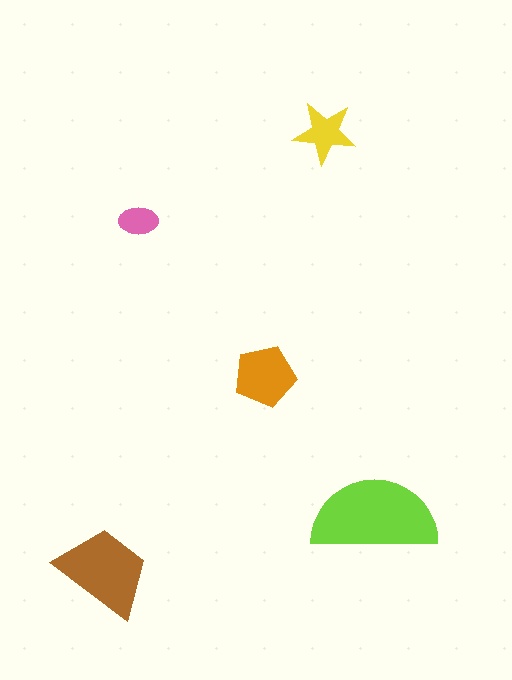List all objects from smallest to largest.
The pink ellipse, the yellow star, the orange pentagon, the brown trapezoid, the lime semicircle.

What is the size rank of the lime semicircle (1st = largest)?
1st.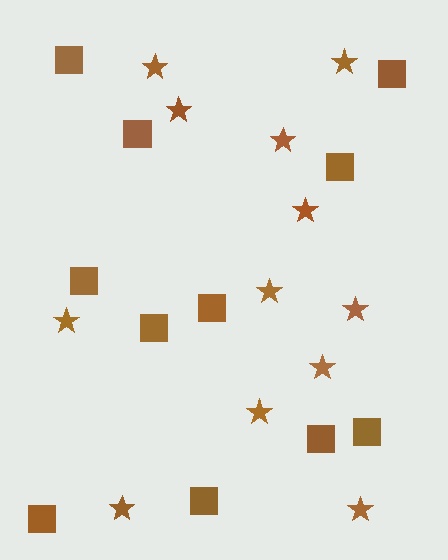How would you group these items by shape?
There are 2 groups: one group of squares (11) and one group of stars (12).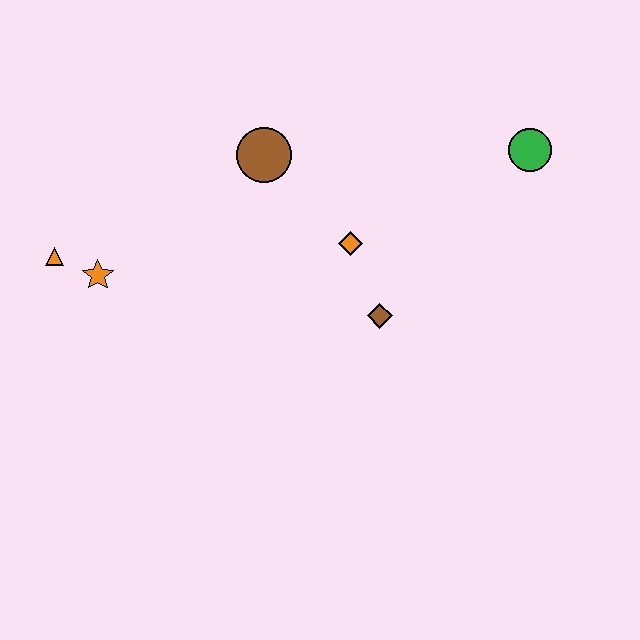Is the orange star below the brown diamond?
No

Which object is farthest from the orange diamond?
The orange triangle is farthest from the orange diamond.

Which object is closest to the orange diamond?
The brown diamond is closest to the orange diamond.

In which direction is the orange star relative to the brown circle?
The orange star is to the left of the brown circle.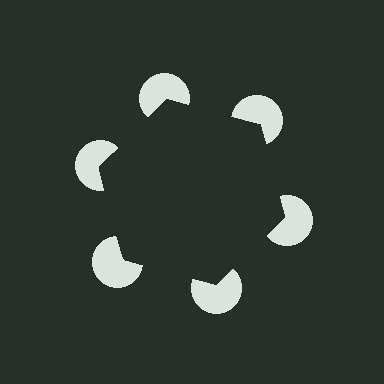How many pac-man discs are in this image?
There are 6 — one at each vertex of the illusory hexagon.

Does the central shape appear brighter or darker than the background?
It typically appears slightly darker than the background, even though no actual brightness change is drawn.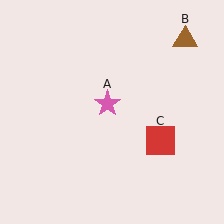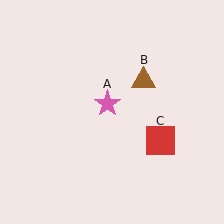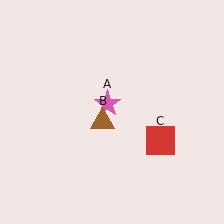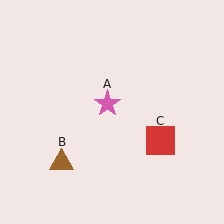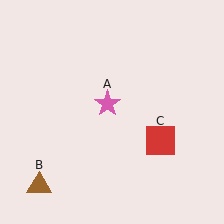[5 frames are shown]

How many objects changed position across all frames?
1 object changed position: brown triangle (object B).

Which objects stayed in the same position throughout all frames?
Pink star (object A) and red square (object C) remained stationary.